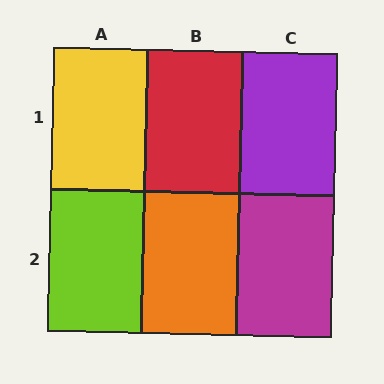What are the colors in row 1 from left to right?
Yellow, red, purple.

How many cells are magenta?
1 cell is magenta.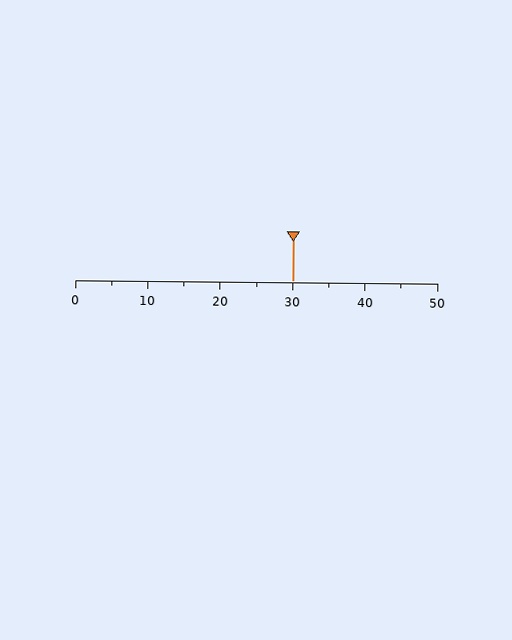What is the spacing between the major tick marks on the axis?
The major ticks are spaced 10 apart.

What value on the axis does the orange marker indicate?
The marker indicates approximately 30.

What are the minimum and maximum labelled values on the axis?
The axis runs from 0 to 50.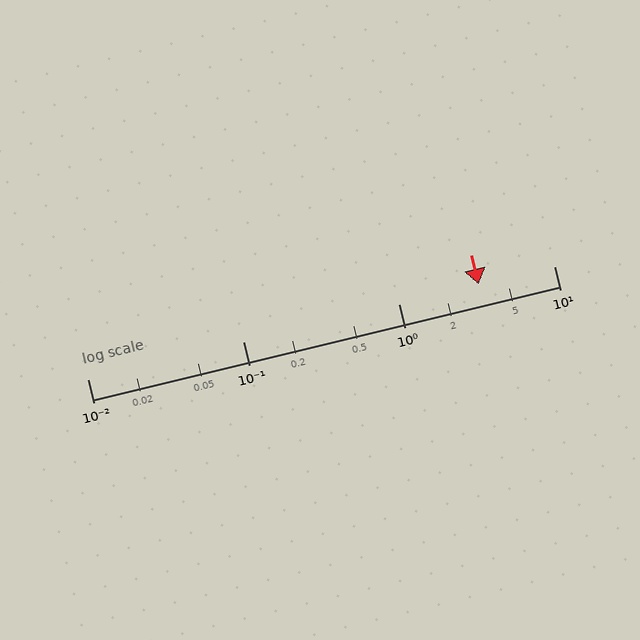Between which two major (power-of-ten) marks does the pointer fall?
The pointer is between 1 and 10.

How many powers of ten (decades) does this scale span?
The scale spans 3 decades, from 0.01 to 10.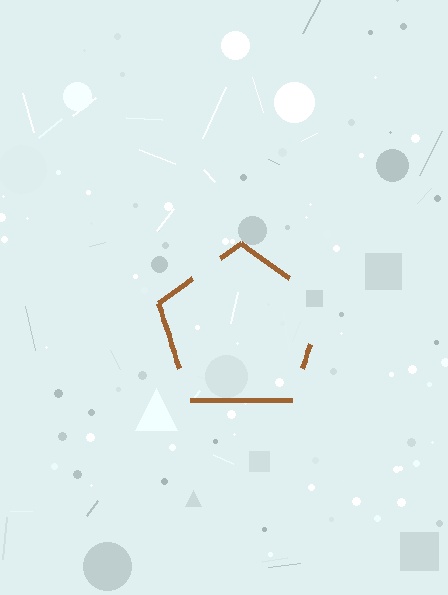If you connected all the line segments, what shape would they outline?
They would outline a pentagon.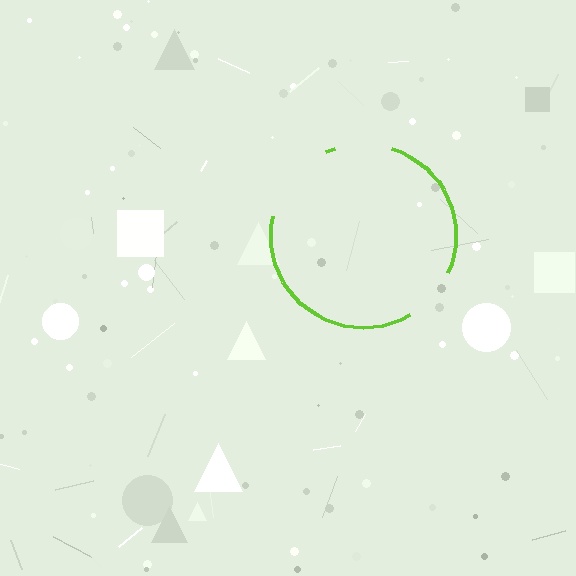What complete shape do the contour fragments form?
The contour fragments form a circle.